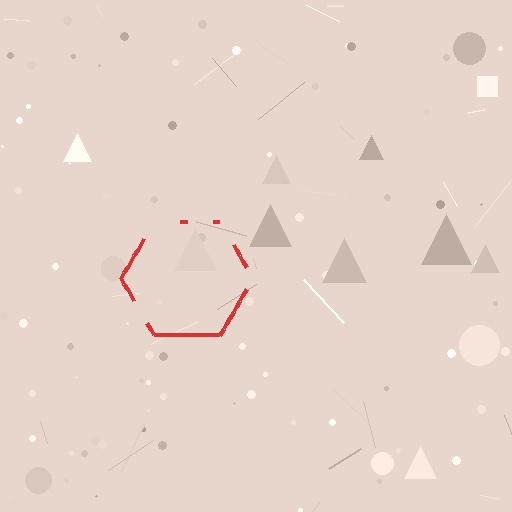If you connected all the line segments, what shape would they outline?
They would outline a hexagon.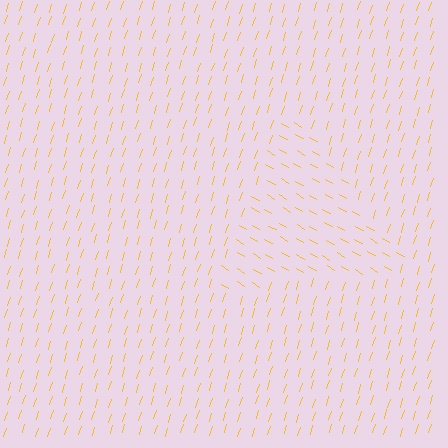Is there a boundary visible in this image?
Yes, there is a texture boundary formed by a change in line orientation.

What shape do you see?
I see a triangle.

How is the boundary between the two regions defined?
The boundary is defined purely by a change in line orientation (approximately 78 degrees difference). All lines are the same color and thickness.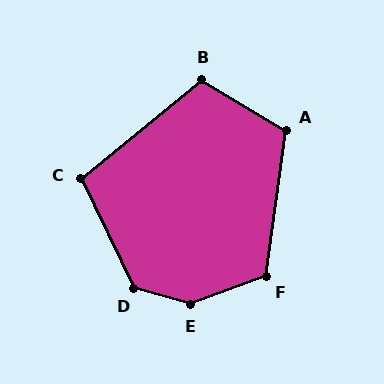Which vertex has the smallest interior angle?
C, at approximately 103 degrees.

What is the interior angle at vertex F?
Approximately 118 degrees (obtuse).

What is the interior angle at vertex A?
Approximately 113 degrees (obtuse).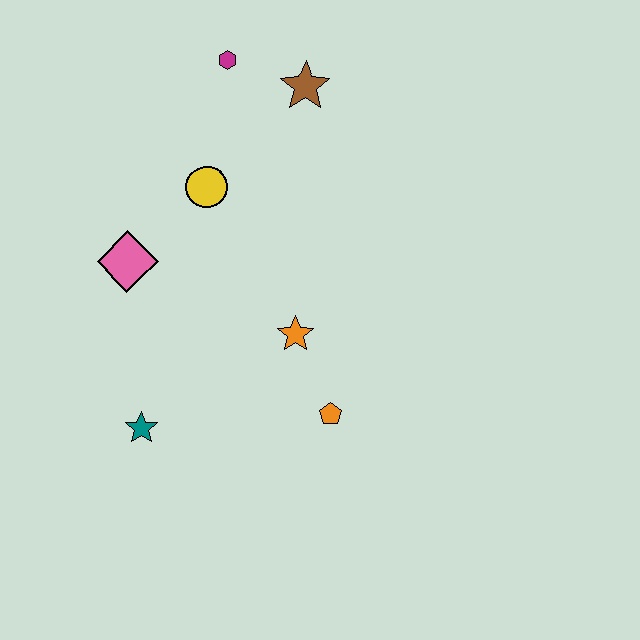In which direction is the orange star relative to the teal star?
The orange star is to the right of the teal star.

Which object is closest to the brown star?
The magenta hexagon is closest to the brown star.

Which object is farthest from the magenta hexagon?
The teal star is farthest from the magenta hexagon.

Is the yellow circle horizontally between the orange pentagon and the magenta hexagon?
No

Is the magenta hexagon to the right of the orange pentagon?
No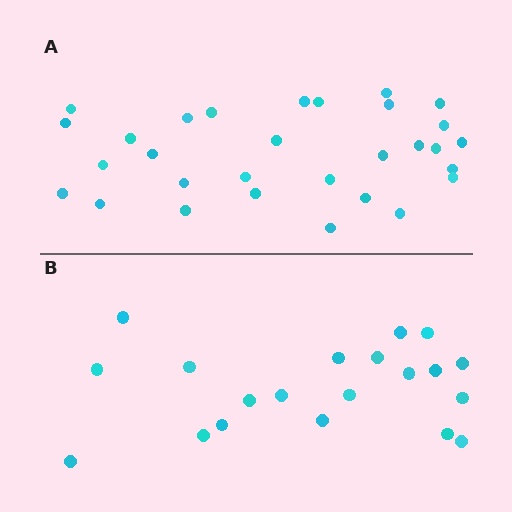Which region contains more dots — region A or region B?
Region A (the top region) has more dots.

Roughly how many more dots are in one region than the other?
Region A has roughly 10 or so more dots than region B.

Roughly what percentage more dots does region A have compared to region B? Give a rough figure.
About 50% more.